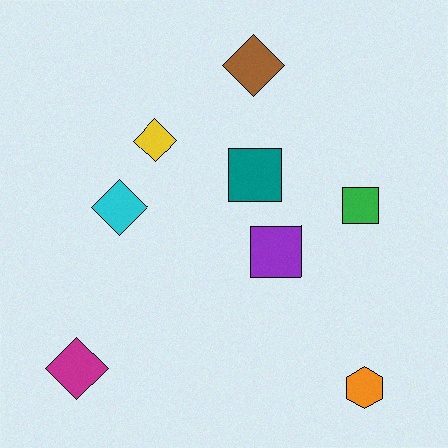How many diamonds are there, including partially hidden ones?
There are 4 diamonds.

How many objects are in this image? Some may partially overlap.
There are 8 objects.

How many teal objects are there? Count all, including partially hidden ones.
There is 1 teal object.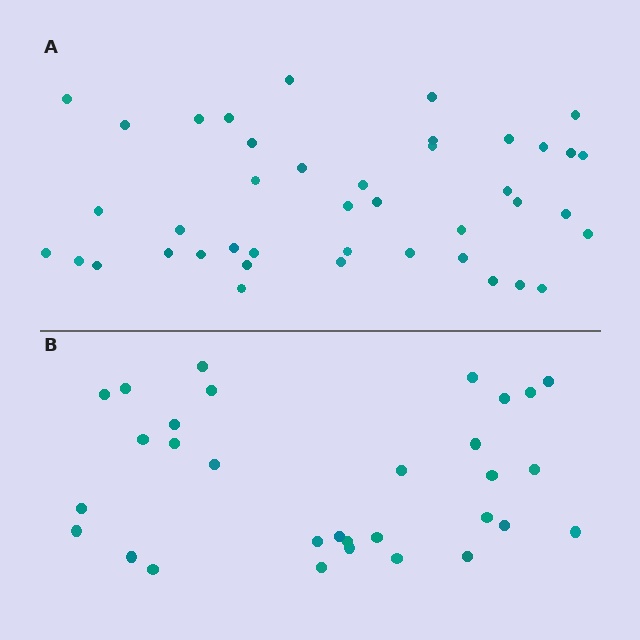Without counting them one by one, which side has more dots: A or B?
Region A (the top region) has more dots.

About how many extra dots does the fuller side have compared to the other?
Region A has roughly 12 or so more dots than region B.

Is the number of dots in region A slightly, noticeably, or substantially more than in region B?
Region A has noticeably more, but not dramatically so. The ratio is roughly 1.4 to 1.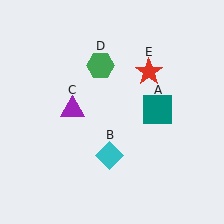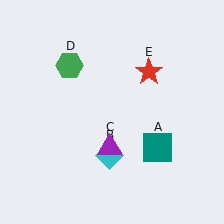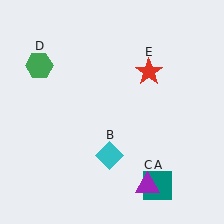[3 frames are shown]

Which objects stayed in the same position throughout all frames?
Cyan diamond (object B) and red star (object E) remained stationary.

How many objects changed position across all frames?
3 objects changed position: teal square (object A), purple triangle (object C), green hexagon (object D).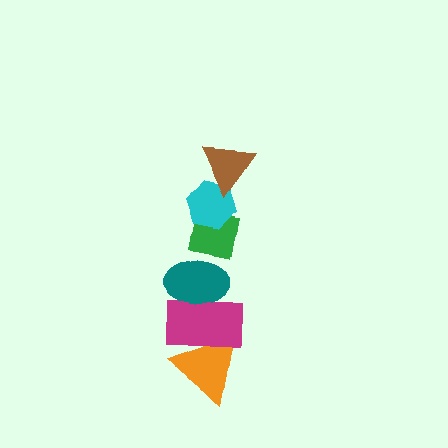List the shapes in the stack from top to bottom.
From top to bottom: the brown triangle, the cyan hexagon, the green square, the teal ellipse, the magenta rectangle, the orange triangle.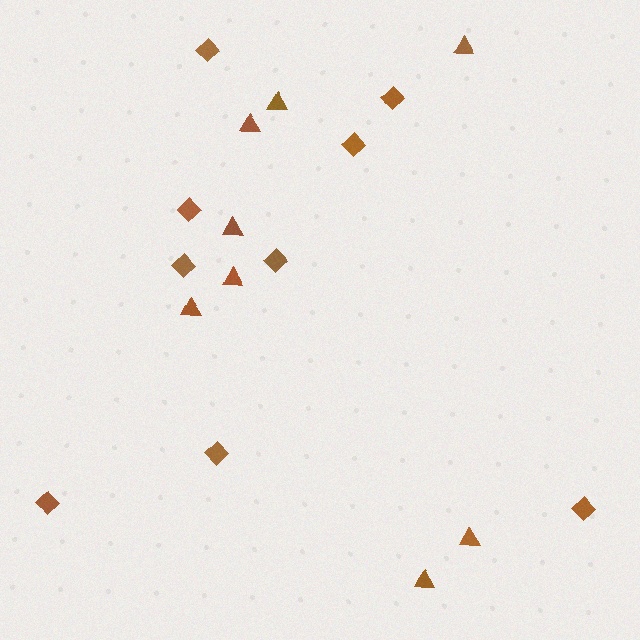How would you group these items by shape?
There are 2 groups: one group of diamonds (9) and one group of triangles (8).